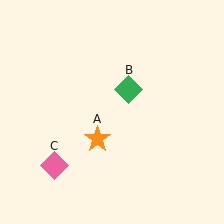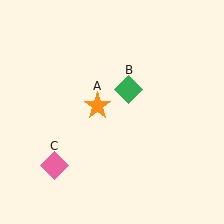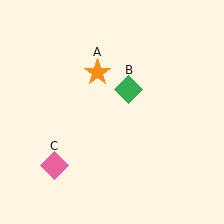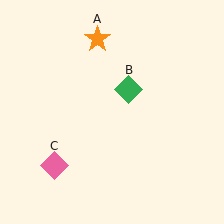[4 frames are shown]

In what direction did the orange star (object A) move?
The orange star (object A) moved up.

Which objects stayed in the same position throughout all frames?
Green diamond (object B) and pink diamond (object C) remained stationary.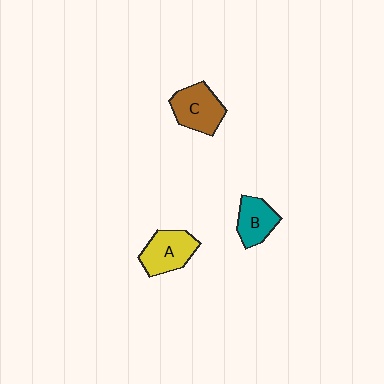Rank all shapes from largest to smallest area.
From largest to smallest: C (brown), A (yellow), B (teal).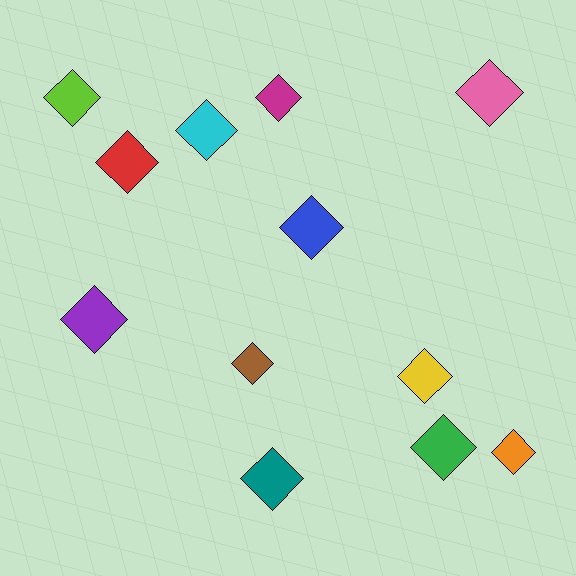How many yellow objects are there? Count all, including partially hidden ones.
There is 1 yellow object.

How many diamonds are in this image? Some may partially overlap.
There are 12 diamonds.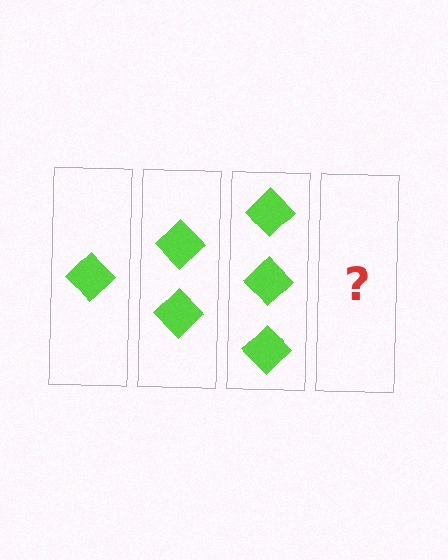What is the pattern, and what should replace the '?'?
The pattern is that each step adds one more diamond. The '?' should be 4 diamonds.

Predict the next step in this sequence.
The next step is 4 diamonds.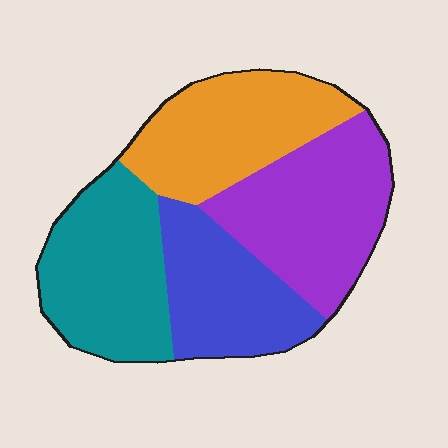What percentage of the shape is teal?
Teal covers about 25% of the shape.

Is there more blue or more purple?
Purple.